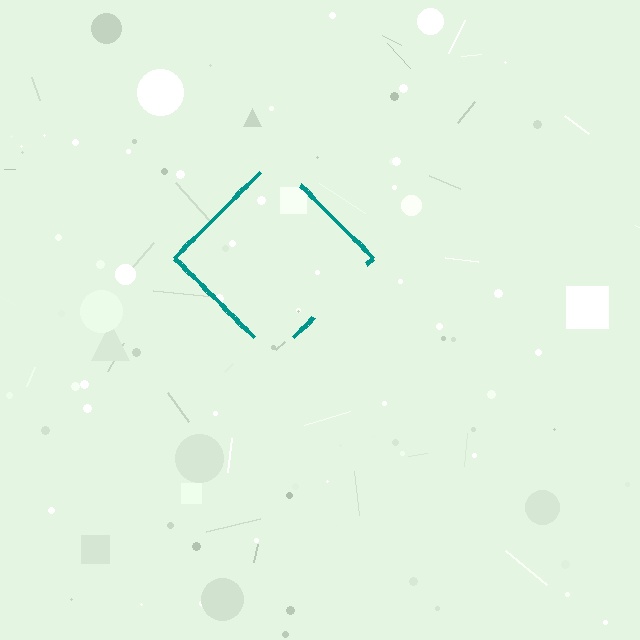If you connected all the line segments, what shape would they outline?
They would outline a diamond.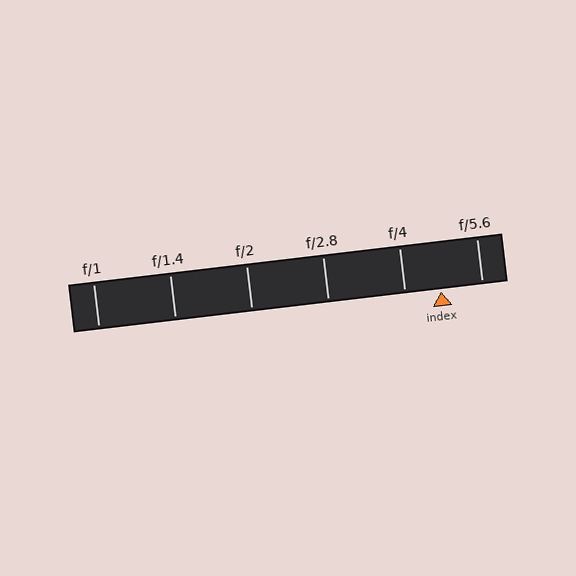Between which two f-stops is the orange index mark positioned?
The index mark is between f/4 and f/5.6.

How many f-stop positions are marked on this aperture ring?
There are 6 f-stop positions marked.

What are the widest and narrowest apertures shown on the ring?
The widest aperture shown is f/1 and the narrowest is f/5.6.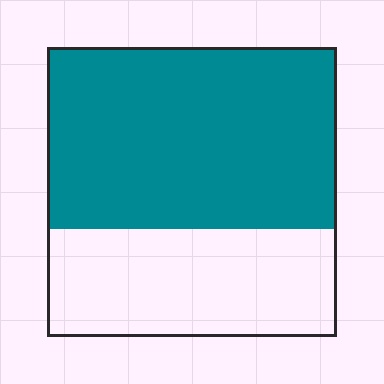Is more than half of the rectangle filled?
Yes.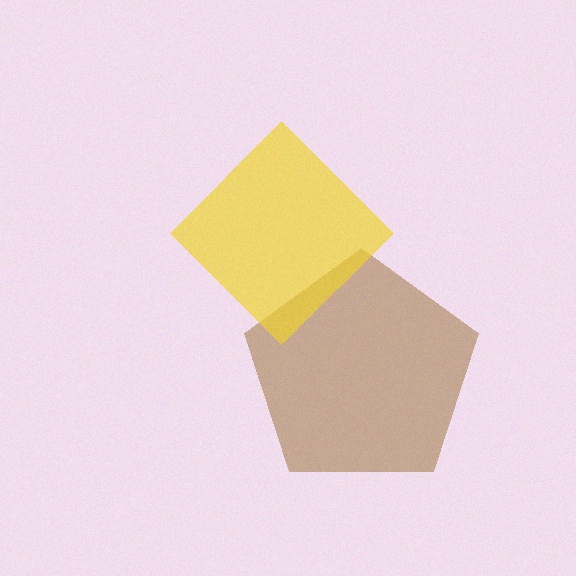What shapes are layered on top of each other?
The layered shapes are: a brown pentagon, a yellow diamond.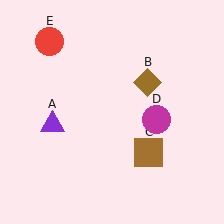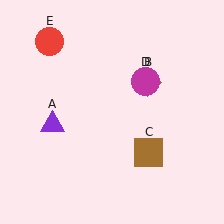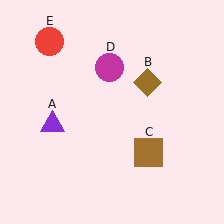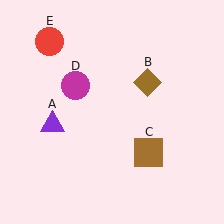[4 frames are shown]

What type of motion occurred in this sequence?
The magenta circle (object D) rotated counterclockwise around the center of the scene.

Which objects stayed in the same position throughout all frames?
Purple triangle (object A) and brown diamond (object B) and brown square (object C) and red circle (object E) remained stationary.